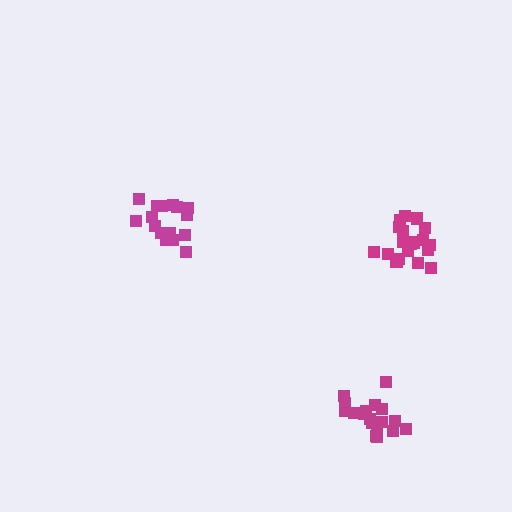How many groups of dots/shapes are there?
There are 3 groups.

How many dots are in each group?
Group 1: 16 dots, Group 2: 18 dots, Group 3: 20 dots (54 total).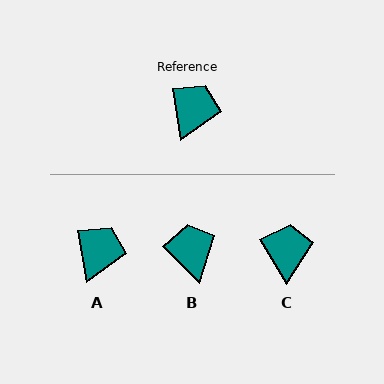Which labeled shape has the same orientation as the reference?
A.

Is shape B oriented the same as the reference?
No, it is off by about 37 degrees.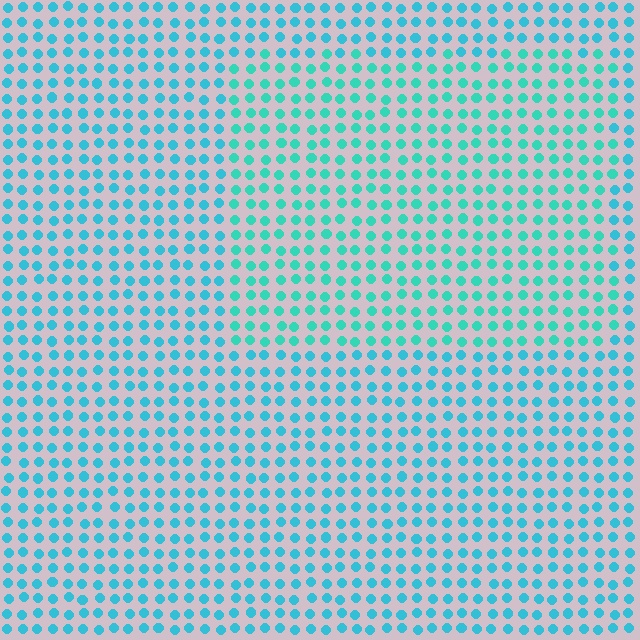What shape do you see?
I see a rectangle.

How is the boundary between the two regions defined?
The boundary is defined purely by a slight shift in hue (about 21 degrees). Spacing, size, and orientation are identical on both sides.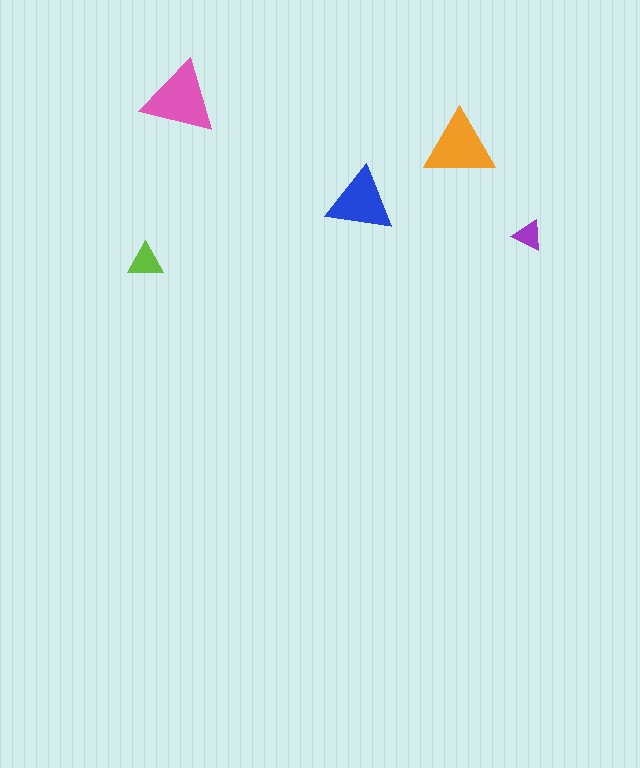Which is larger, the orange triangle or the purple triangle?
The orange one.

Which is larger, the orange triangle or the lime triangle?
The orange one.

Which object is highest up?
The pink triangle is topmost.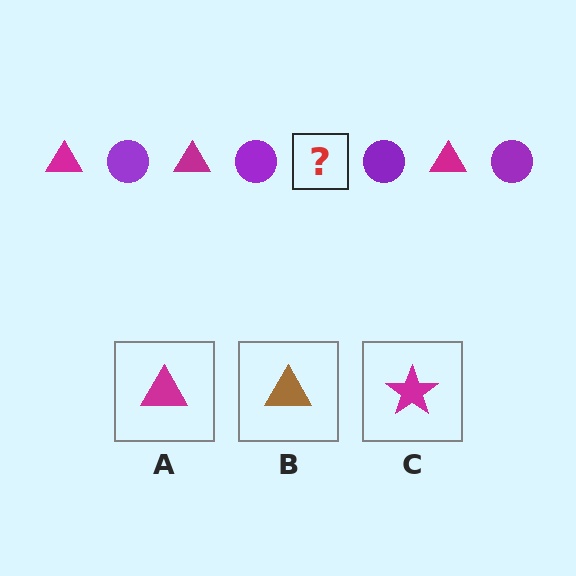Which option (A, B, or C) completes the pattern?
A.